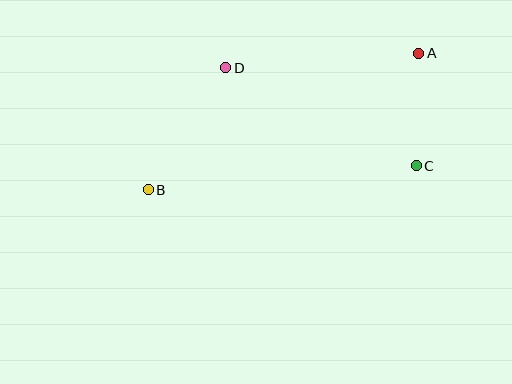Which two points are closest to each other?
Points A and C are closest to each other.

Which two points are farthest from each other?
Points A and B are farthest from each other.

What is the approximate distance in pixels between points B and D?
The distance between B and D is approximately 145 pixels.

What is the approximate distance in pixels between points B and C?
The distance between B and C is approximately 269 pixels.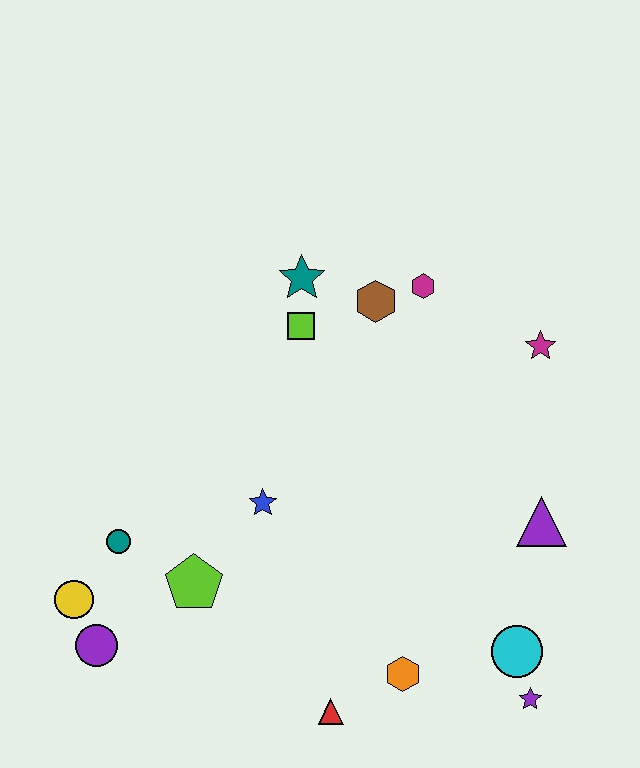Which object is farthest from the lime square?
The purple star is farthest from the lime square.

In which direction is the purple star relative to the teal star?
The purple star is below the teal star.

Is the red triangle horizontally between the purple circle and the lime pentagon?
No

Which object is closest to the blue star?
The lime pentagon is closest to the blue star.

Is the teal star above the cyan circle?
Yes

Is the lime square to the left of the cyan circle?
Yes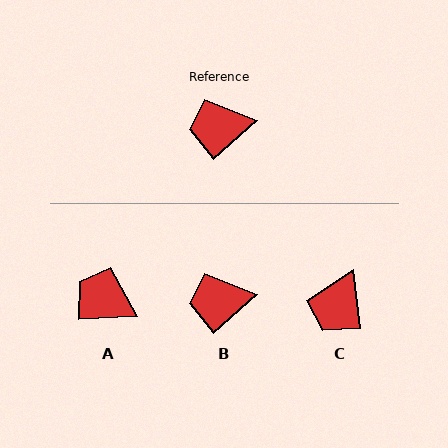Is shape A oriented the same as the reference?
No, it is off by about 39 degrees.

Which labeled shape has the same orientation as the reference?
B.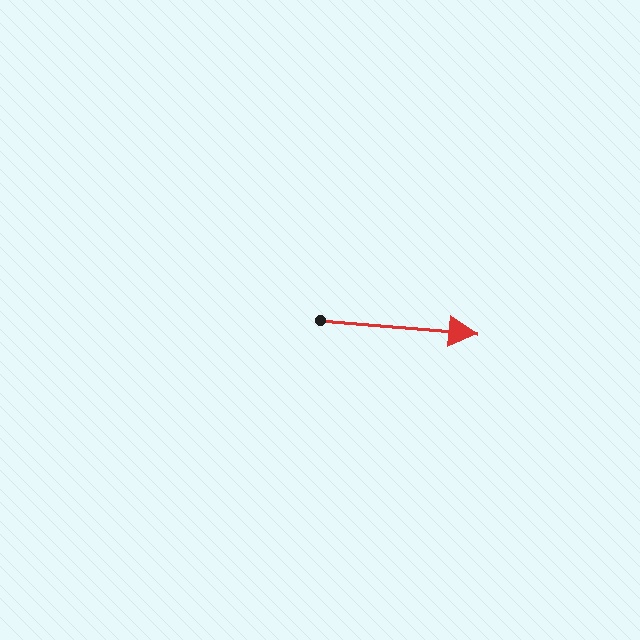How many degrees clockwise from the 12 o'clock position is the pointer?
Approximately 95 degrees.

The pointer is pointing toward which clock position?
Roughly 3 o'clock.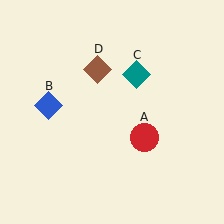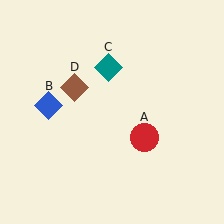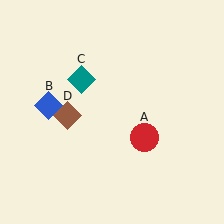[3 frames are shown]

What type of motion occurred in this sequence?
The teal diamond (object C), brown diamond (object D) rotated counterclockwise around the center of the scene.